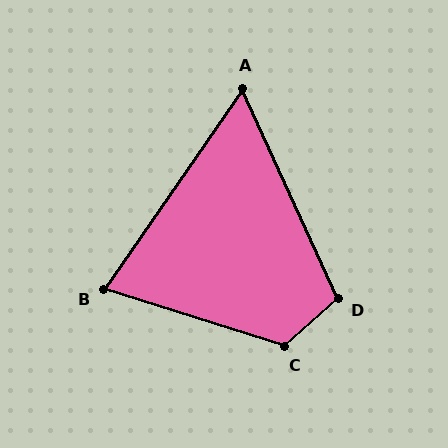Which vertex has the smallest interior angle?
A, at approximately 59 degrees.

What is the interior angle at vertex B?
Approximately 73 degrees (acute).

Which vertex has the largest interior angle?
C, at approximately 121 degrees.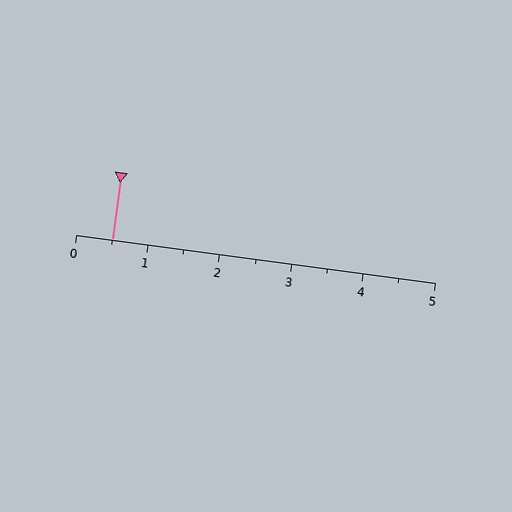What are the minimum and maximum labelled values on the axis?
The axis runs from 0 to 5.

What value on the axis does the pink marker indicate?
The marker indicates approximately 0.5.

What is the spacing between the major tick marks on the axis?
The major ticks are spaced 1 apart.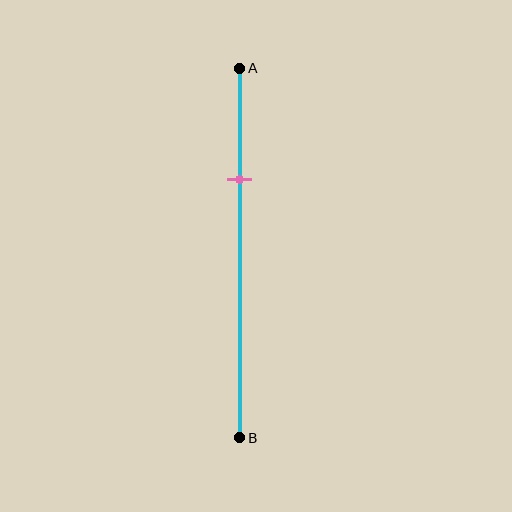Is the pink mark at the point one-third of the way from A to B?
No, the mark is at about 30% from A, not at the 33% one-third point.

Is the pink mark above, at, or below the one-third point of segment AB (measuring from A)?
The pink mark is above the one-third point of segment AB.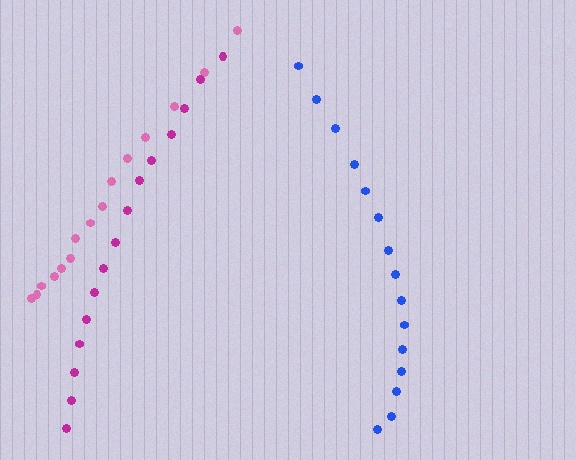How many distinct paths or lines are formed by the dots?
There are 3 distinct paths.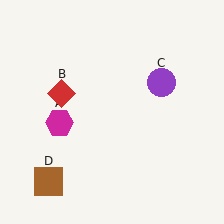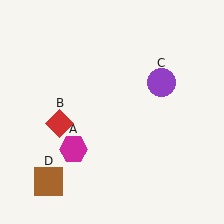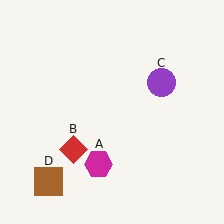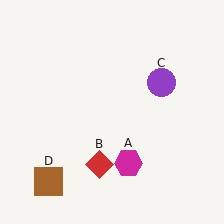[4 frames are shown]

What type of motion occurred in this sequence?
The magenta hexagon (object A), red diamond (object B) rotated counterclockwise around the center of the scene.